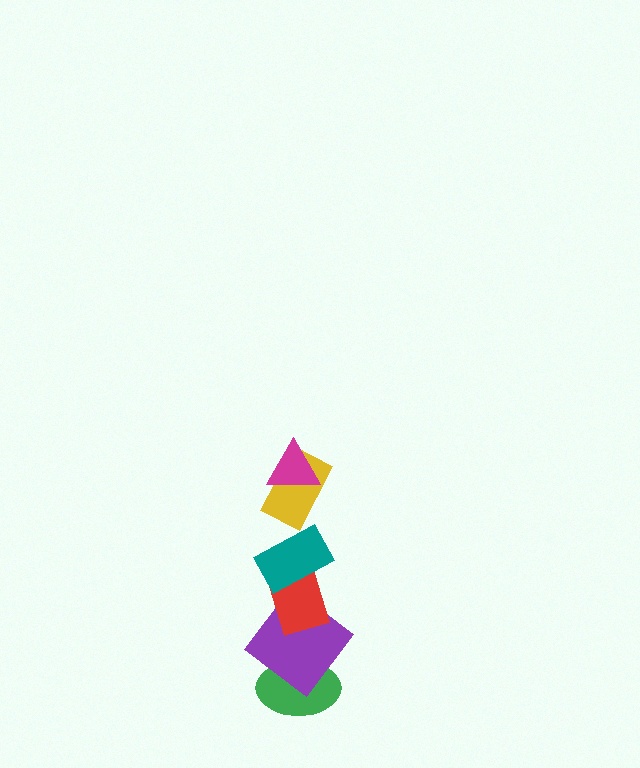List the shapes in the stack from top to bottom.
From top to bottom: the magenta triangle, the yellow rectangle, the teal rectangle, the red rectangle, the purple diamond, the green ellipse.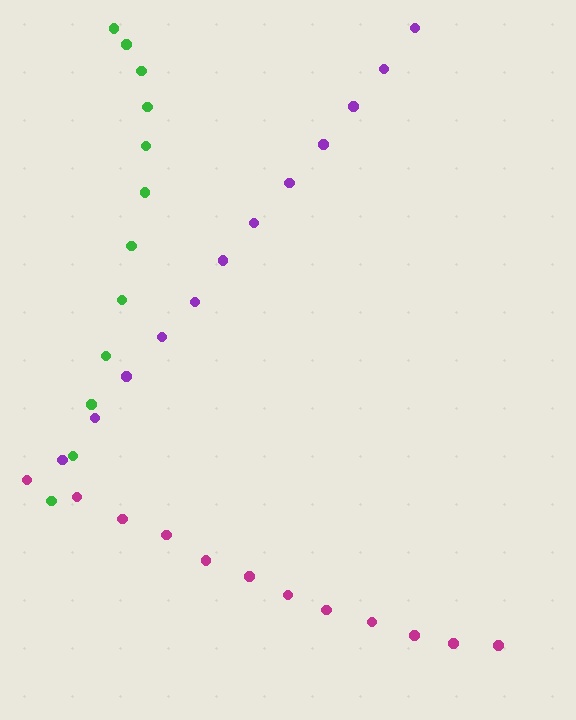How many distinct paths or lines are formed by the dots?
There are 3 distinct paths.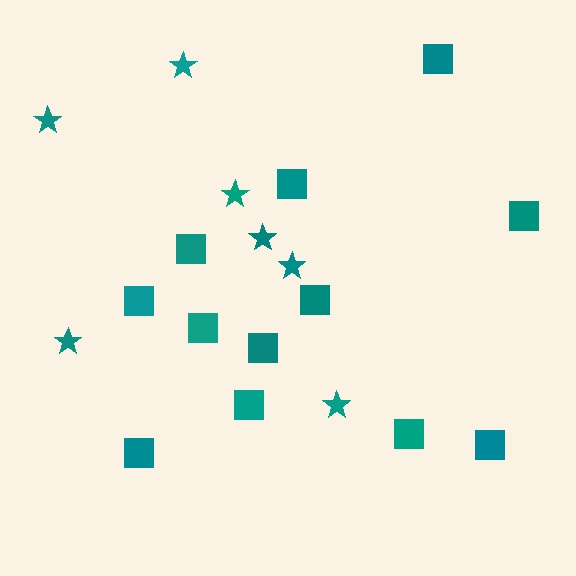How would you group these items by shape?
There are 2 groups: one group of stars (7) and one group of squares (12).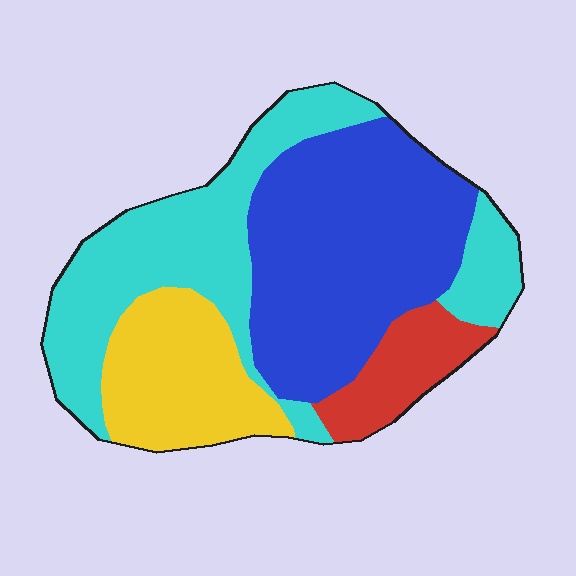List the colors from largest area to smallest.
From largest to smallest: blue, cyan, yellow, red.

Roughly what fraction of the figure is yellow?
Yellow covers around 20% of the figure.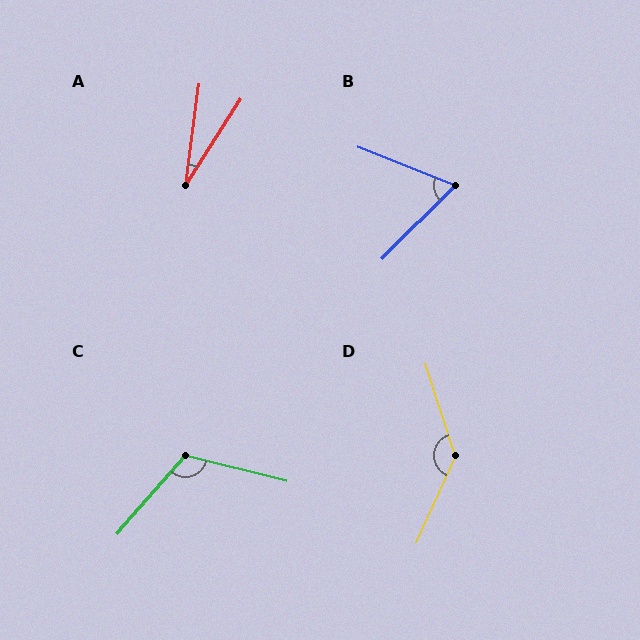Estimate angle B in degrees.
Approximately 67 degrees.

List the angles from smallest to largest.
A (25°), B (67°), C (117°), D (138°).